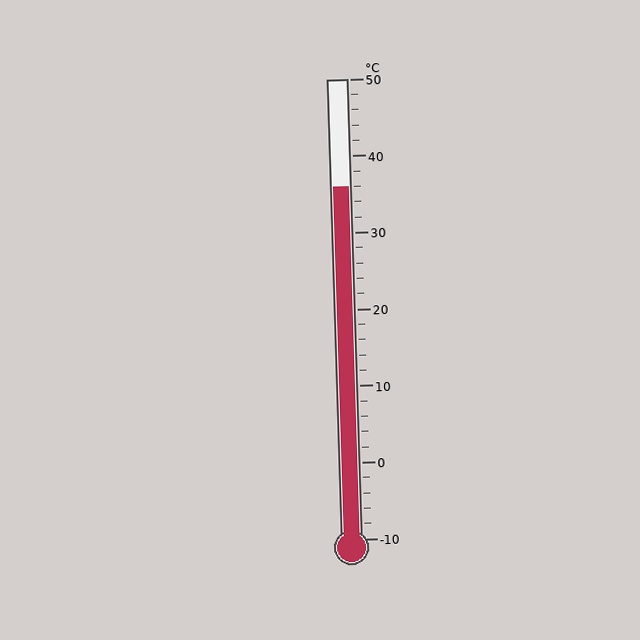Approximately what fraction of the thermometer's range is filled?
The thermometer is filled to approximately 75% of its range.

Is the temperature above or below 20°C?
The temperature is above 20°C.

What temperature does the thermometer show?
The thermometer shows approximately 36°C.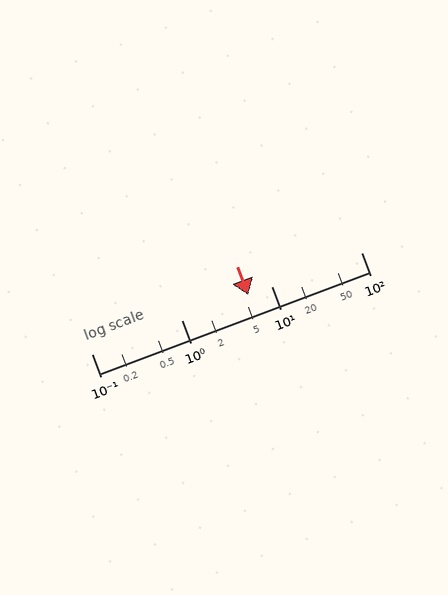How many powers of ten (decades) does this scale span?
The scale spans 3 decades, from 0.1 to 100.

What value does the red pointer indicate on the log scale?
The pointer indicates approximately 5.6.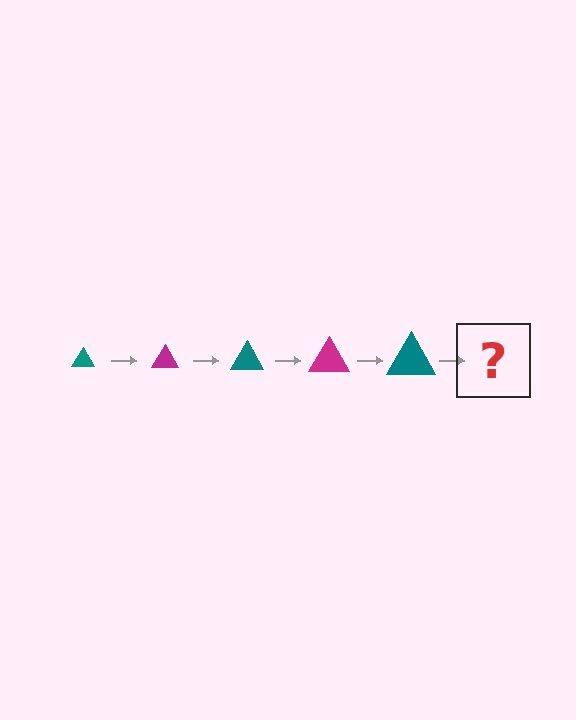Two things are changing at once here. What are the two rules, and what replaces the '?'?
The two rules are that the triangle grows larger each step and the color cycles through teal and magenta. The '?' should be a magenta triangle, larger than the previous one.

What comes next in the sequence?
The next element should be a magenta triangle, larger than the previous one.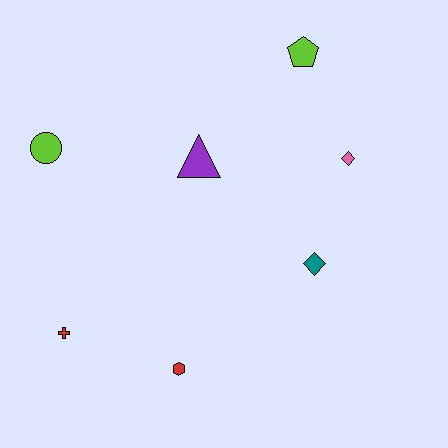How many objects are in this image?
There are 7 objects.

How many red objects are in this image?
There are 2 red objects.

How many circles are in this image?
There is 1 circle.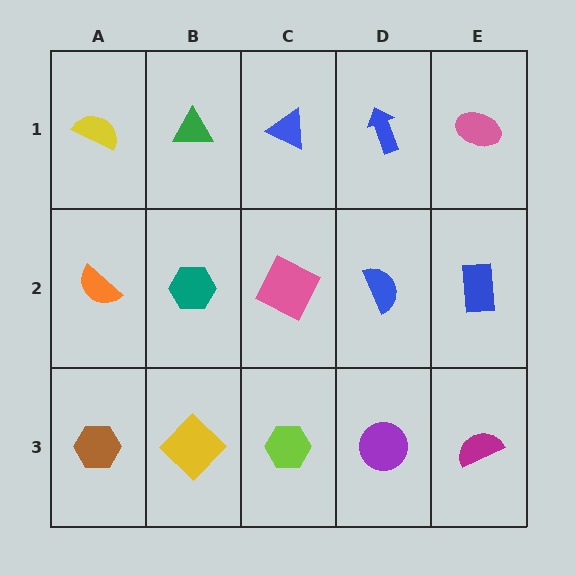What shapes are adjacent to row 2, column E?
A pink ellipse (row 1, column E), a magenta semicircle (row 3, column E), a blue semicircle (row 2, column D).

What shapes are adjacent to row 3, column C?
A pink square (row 2, column C), a yellow diamond (row 3, column B), a purple circle (row 3, column D).